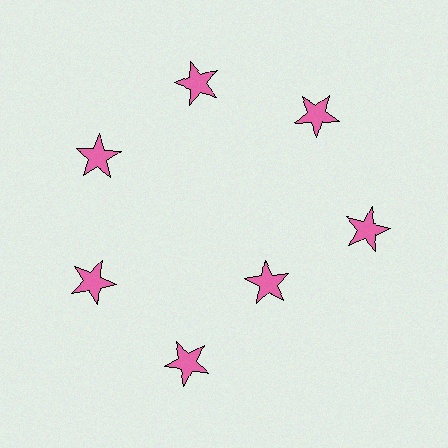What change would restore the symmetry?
The symmetry would be restored by moving it outward, back onto the ring so that all 7 stars sit at equal angles and equal distance from the center.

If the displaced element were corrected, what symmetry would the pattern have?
It would have 7-fold rotational symmetry — the pattern would map onto itself every 51 degrees.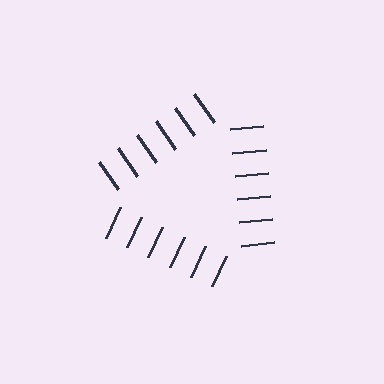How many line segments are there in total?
18 — 6 along each of the 3 edges.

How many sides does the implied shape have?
3 sides — the line-ends trace a triangle.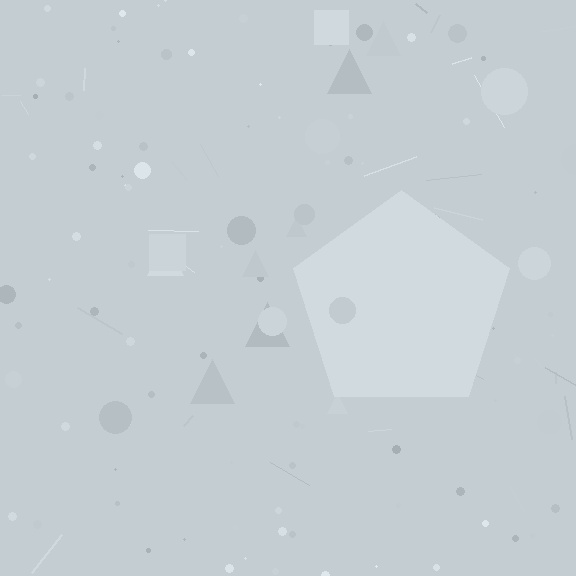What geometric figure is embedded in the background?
A pentagon is embedded in the background.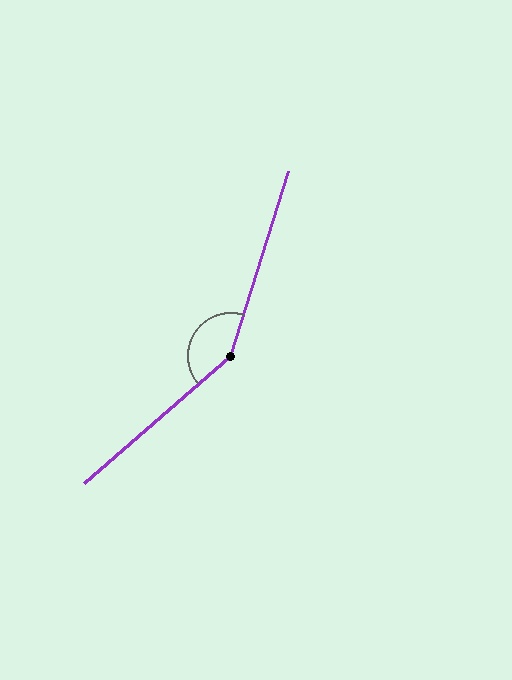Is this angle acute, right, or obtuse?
It is obtuse.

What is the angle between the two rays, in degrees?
Approximately 148 degrees.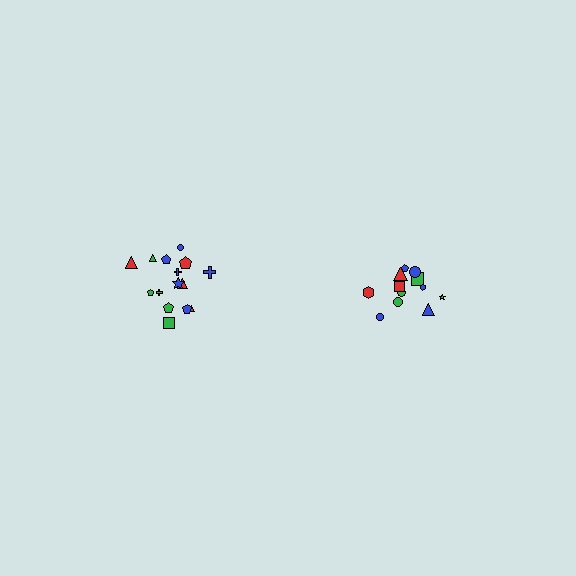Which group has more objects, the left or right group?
The left group.